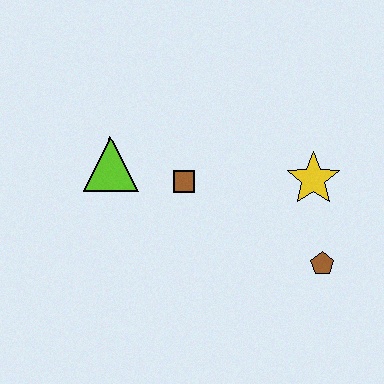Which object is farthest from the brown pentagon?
The lime triangle is farthest from the brown pentagon.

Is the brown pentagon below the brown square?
Yes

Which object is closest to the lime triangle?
The brown square is closest to the lime triangle.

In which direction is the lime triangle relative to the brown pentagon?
The lime triangle is to the left of the brown pentagon.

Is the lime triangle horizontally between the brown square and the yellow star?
No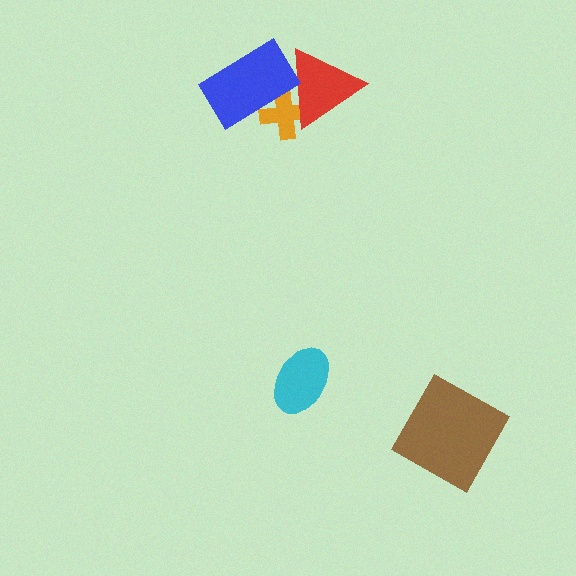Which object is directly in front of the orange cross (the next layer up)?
The red triangle is directly in front of the orange cross.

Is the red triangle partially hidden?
Yes, it is partially covered by another shape.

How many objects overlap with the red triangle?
2 objects overlap with the red triangle.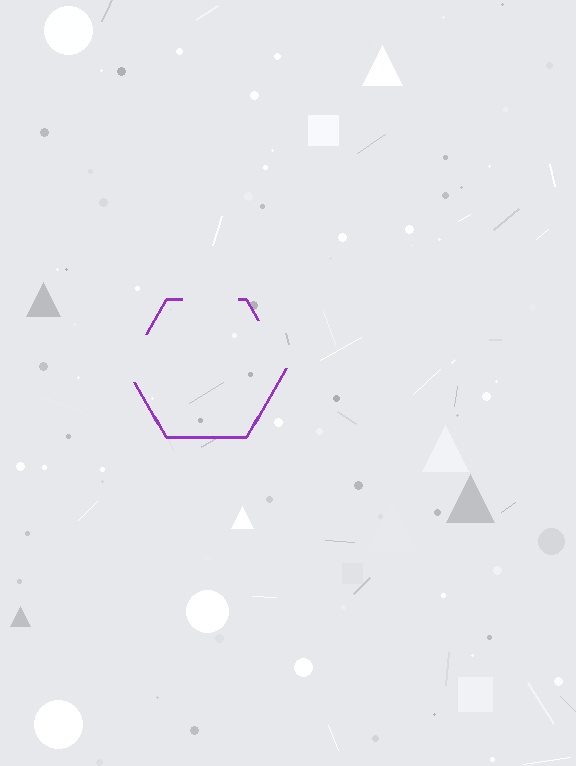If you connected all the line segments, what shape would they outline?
They would outline a hexagon.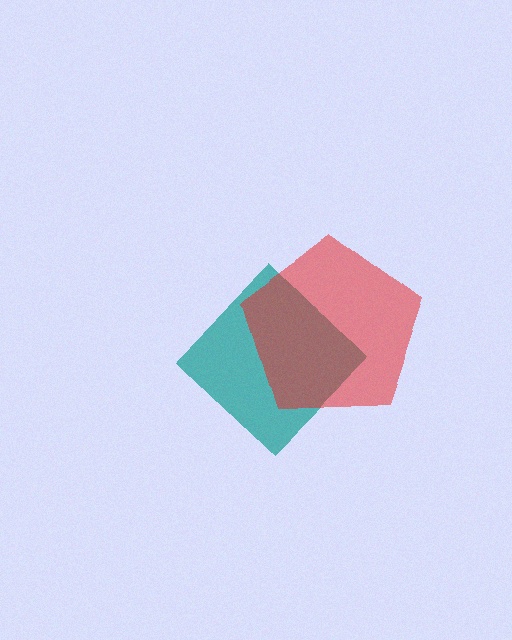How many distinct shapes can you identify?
There are 2 distinct shapes: a teal diamond, a red pentagon.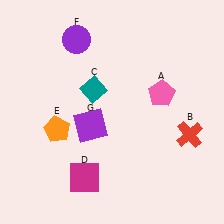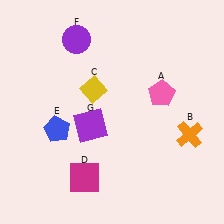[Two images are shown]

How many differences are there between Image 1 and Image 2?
There are 3 differences between the two images.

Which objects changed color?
B changed from red to orange. C changed from teal to yellow. E changed from orange to blue.